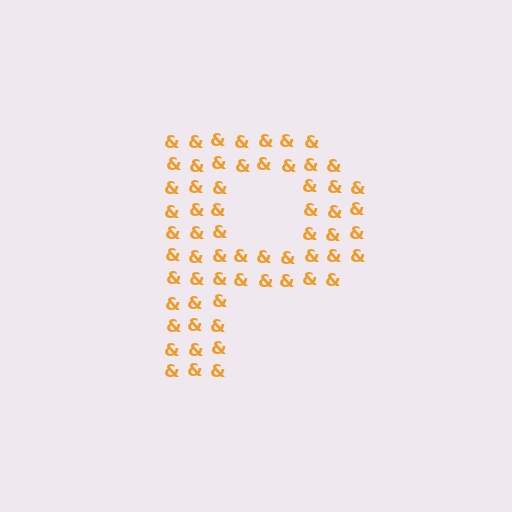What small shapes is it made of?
It is made of small ampersands.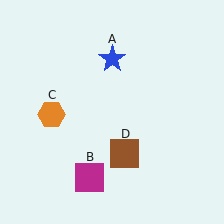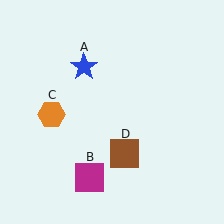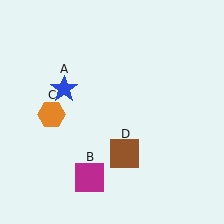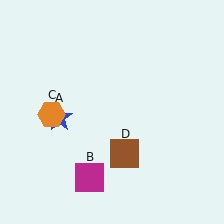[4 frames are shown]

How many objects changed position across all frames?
1 object changed position: blue star (object A).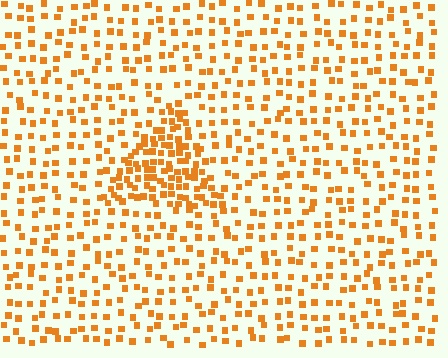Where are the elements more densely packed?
The elements are more densely packed inside the triangle boundary.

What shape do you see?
I see a triangle.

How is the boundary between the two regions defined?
The boundary is defined by a change in element density (approximately 2.4x ratio). All elements are the same color, size, and shape.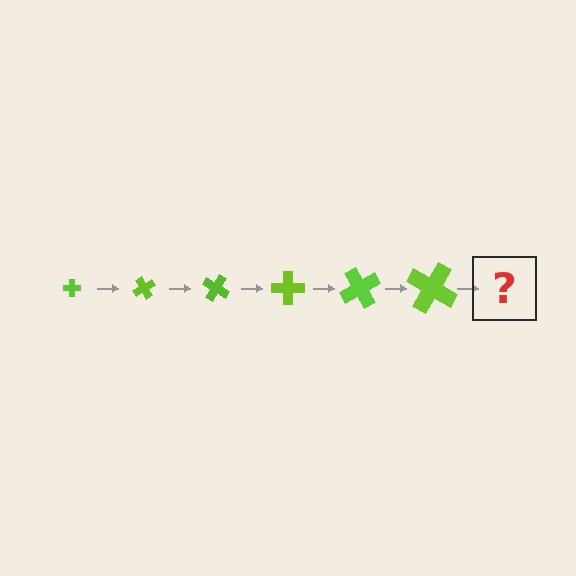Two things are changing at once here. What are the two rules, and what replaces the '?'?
The two rules are that the cross grows larger each step and it rotates 60 degrees each step. The '?' should be a cross, larger than the previous one and rotated 360 degrees from the start.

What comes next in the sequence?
The next element should be a cross, larger than the previous one and rotated 360 degrees from the start.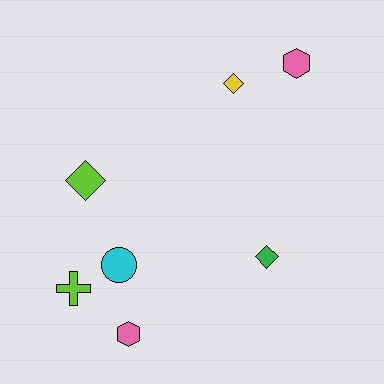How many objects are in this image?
There are 7 objects.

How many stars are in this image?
There are no stars.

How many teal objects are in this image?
There are no teal objects.